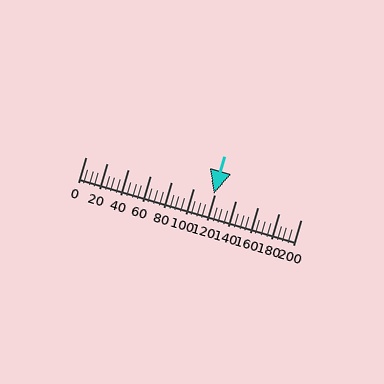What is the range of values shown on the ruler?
The ruler shows values from 0 to 200.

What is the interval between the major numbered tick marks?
The major tick marks are spaced 20 units apart.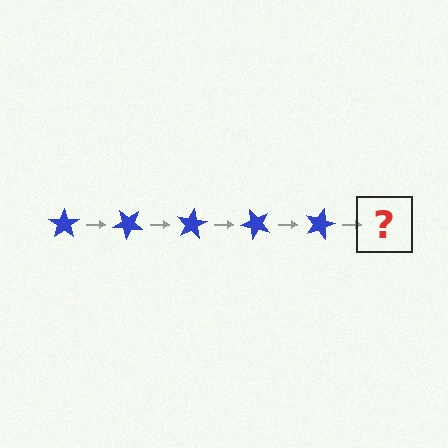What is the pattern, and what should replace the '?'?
The pattern is that the star rotates 40 degrees each step. The '?' should be a blue star rotated 200 degrees.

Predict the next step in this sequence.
The next step is a blue star rotated 200 degrees.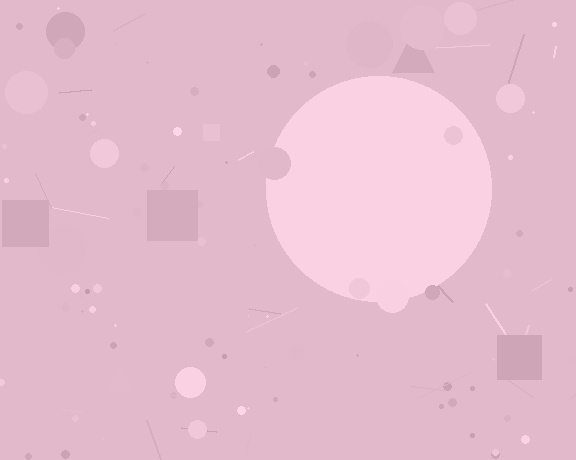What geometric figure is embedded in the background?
A circle is embedded in the background.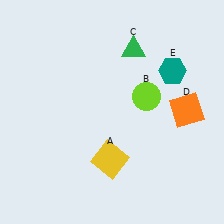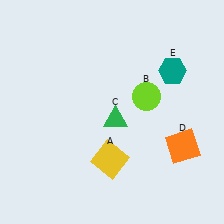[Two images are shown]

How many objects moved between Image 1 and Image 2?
2 objects moved between the two images.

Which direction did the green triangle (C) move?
The green triangle (C) moved down.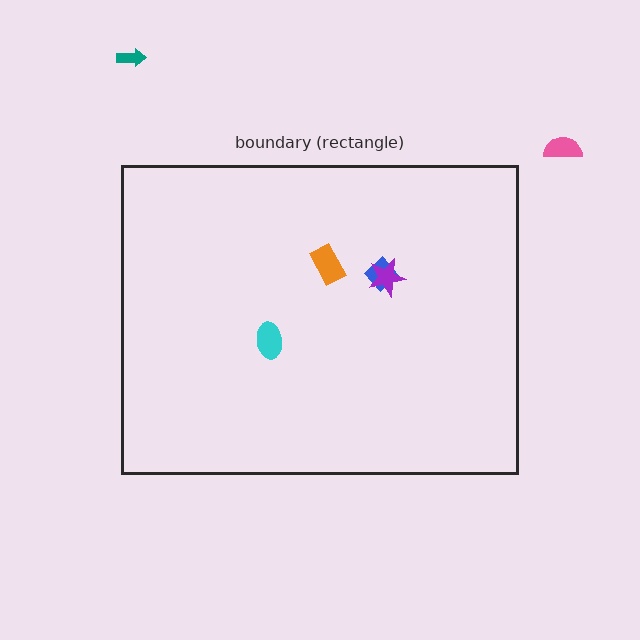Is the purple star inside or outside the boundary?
Inside.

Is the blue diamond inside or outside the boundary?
Inside.